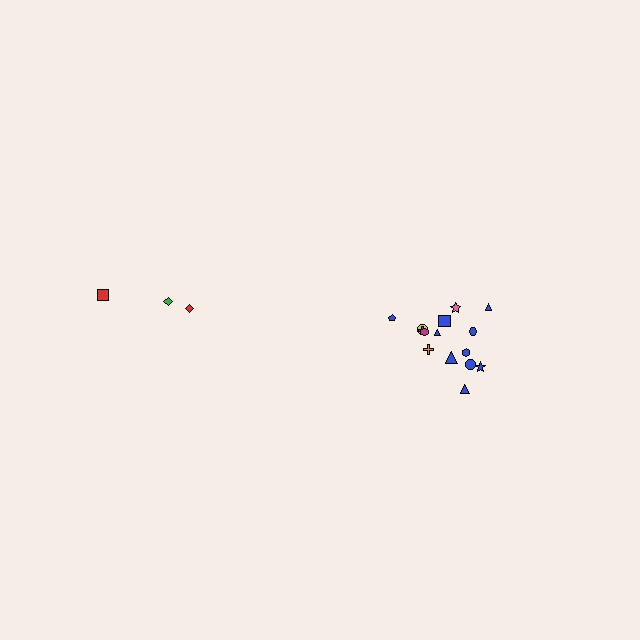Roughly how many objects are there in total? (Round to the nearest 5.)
Roughly 20 objects in total.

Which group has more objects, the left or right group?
The right group.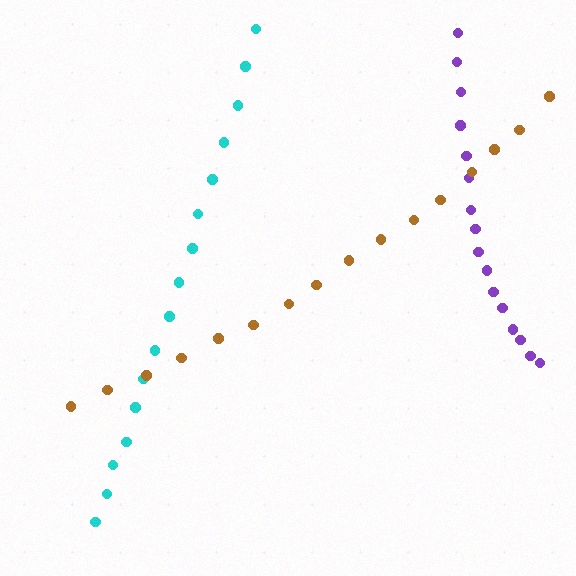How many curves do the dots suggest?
There are 3 distinct paths.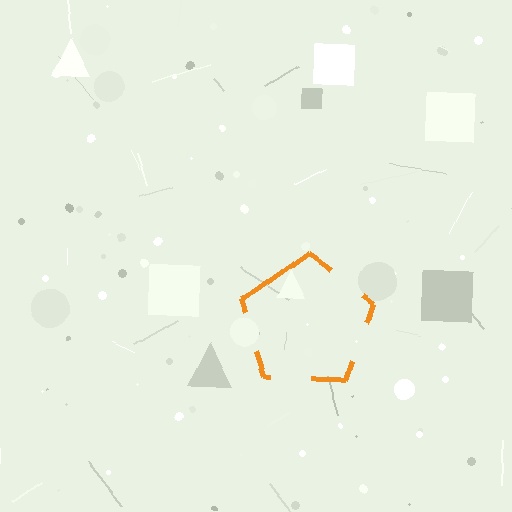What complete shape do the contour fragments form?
The contour fragments form a pentagon.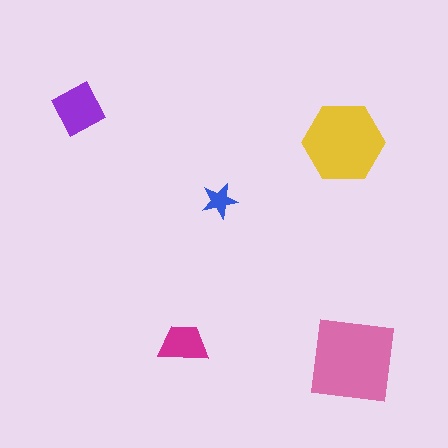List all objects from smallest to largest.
The blue star, the magenta trapezoid, the purple diamond, the yellow hexagon, the pink square.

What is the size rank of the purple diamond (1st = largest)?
3rd.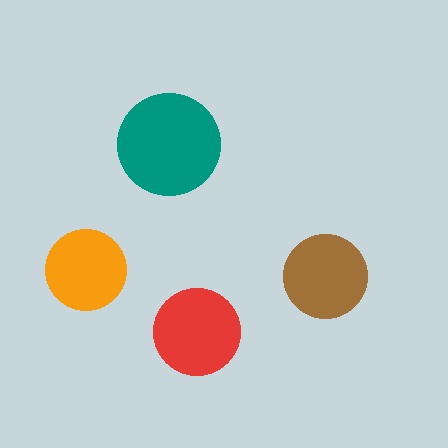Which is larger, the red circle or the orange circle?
The red one.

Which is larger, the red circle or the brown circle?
The red one.